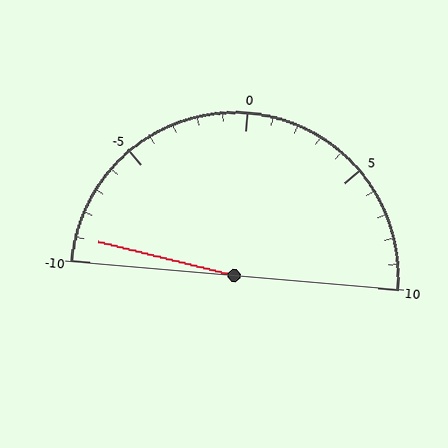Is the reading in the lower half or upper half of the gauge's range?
The reading is in the lower half of the range (-10 to 10).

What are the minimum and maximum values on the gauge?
The gauge ranges from -10 to 10.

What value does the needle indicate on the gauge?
The needle indicates approximately -9.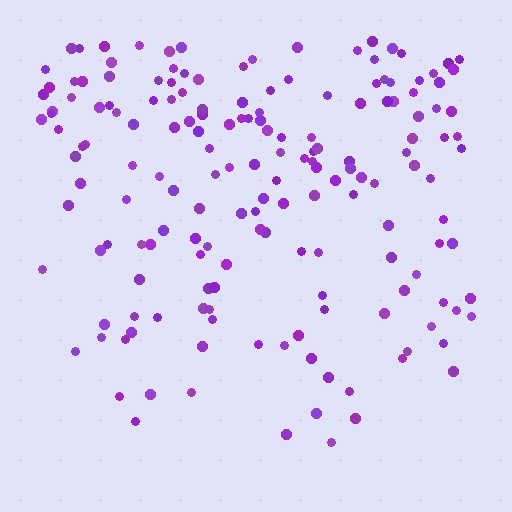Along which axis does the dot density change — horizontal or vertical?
Vertical.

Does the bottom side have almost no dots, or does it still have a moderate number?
Still a moderate number, just noticeably fewer than the top.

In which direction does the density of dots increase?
From bottom to top, with the top side densest.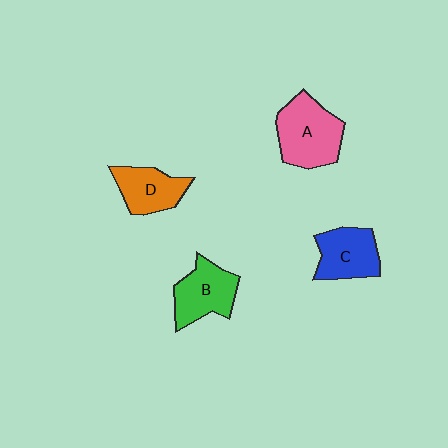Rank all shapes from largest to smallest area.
From largest to smallest: A (pink), B (green), C (blue), D (orange).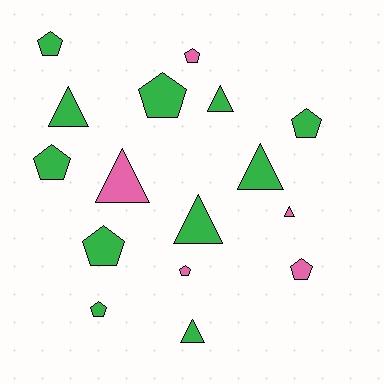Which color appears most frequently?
Green, with 11 objects.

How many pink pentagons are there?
There are 3 pink pentagons.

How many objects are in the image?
There are 16 objects.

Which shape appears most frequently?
Pentagon, with 9 objects.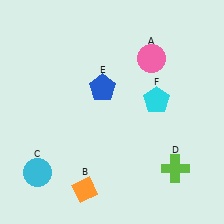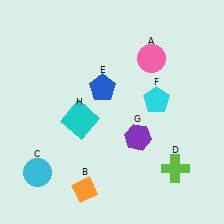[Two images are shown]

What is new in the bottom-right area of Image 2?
A purple hexagon (G) was added in the bottom-right area of Image 2.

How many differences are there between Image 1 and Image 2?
There are 2 differences between the two images.